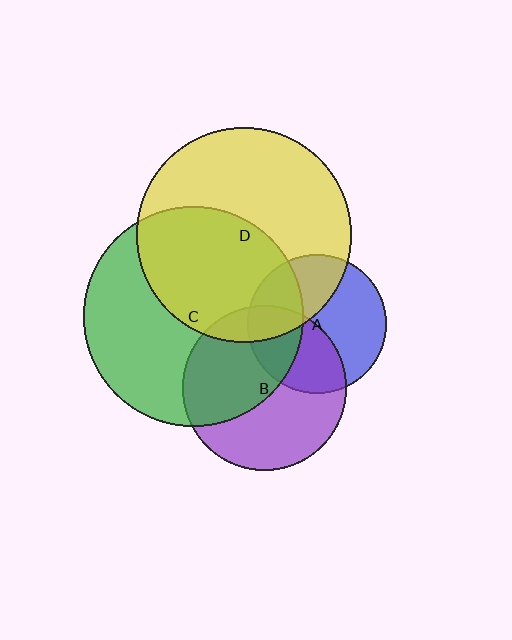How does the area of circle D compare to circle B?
Approximately 1.7 times.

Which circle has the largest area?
Circle C (green).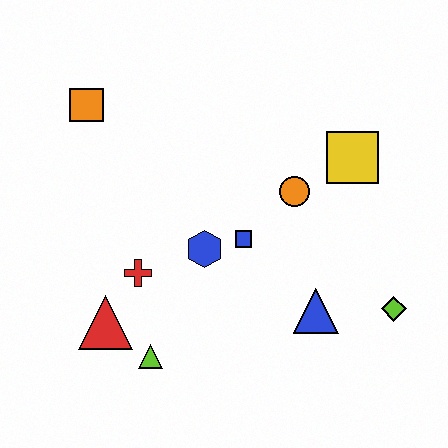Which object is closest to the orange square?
The red cross is closest to the orange square.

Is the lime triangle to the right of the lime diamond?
No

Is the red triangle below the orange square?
Yes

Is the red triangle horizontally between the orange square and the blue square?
Yes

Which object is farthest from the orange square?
The lime diamond is farthest from the orange square.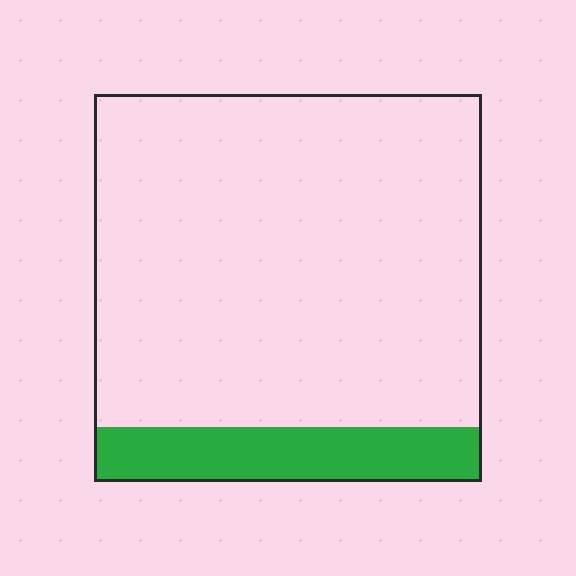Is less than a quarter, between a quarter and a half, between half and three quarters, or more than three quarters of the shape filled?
Less than a quarter.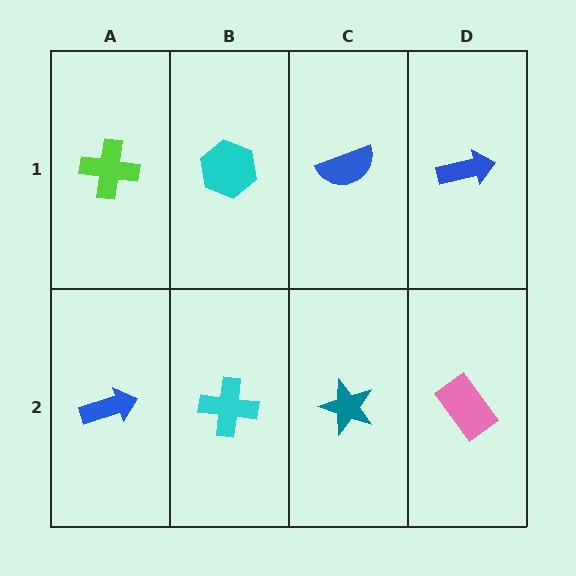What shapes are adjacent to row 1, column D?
A pink rectangle (row 2, column D), a blue semicircle (row 1, column C).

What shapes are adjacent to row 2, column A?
A lime cross (row 1, column A), a cyan cross (row 2, column B).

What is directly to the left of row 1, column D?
A blue semicircle.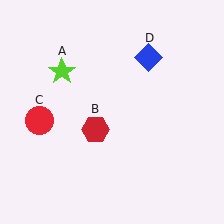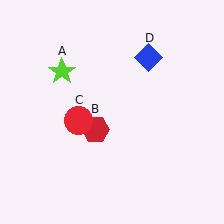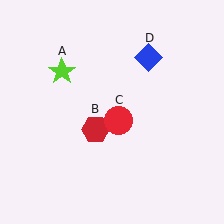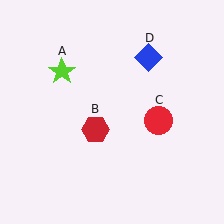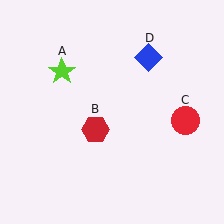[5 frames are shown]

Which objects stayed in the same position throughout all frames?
Lime star (object A) and red hexagon (object B) and blue diamond (object D) remained stationary.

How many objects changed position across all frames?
1 object changed position: red circle (object C).